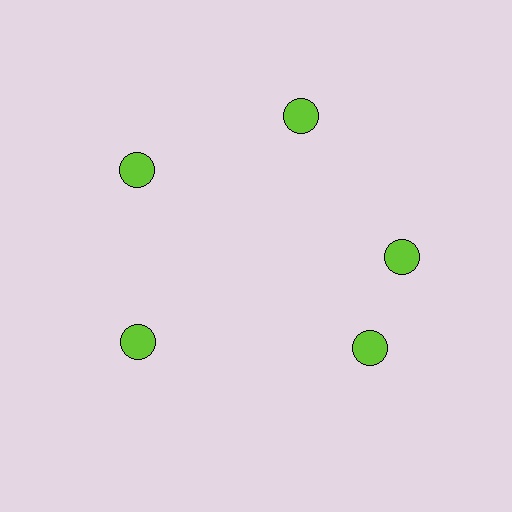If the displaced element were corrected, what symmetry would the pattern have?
It would have 5-fold rotational symmetry — the pattern would map onto itself every 72 degrees.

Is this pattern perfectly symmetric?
No. The 5 lime circles are arranged in a ring, but one element near the 5 o'clock position is rotated out of alignment along the ring, breaking the 5-fold rotational symmetry.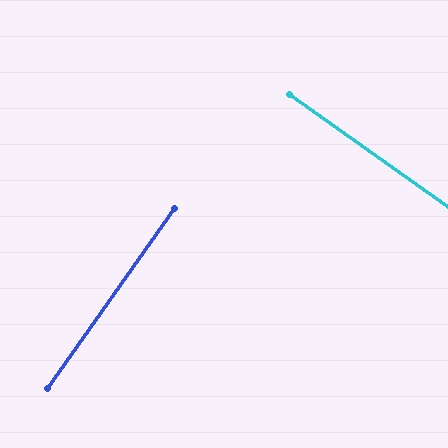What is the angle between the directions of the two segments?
Approximately 90 degrees.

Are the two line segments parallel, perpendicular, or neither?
Perpendicular — they meet at approximately 90°.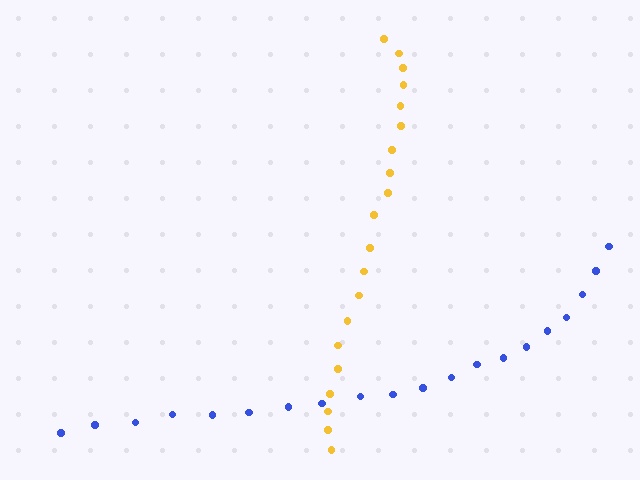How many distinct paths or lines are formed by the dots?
There are 2 distinct paths.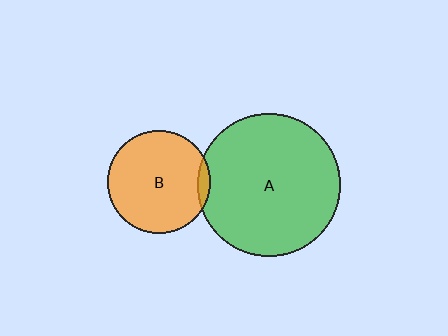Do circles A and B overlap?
Yes.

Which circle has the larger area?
Circle A (green).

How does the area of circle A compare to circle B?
Approximately 1.9 times.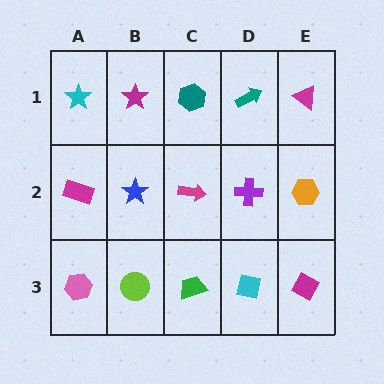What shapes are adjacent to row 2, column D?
A teal arrow (row 1, column D), a cyan square (row 3, column D), a magenta arrow (row 2, column C), an orange hexagon (row 2, column E).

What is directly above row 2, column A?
A cyan star.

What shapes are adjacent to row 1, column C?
A magenta arrow (row 2, column C), a magenta star (row 1, column B), a teal arrow (row 1, column D).